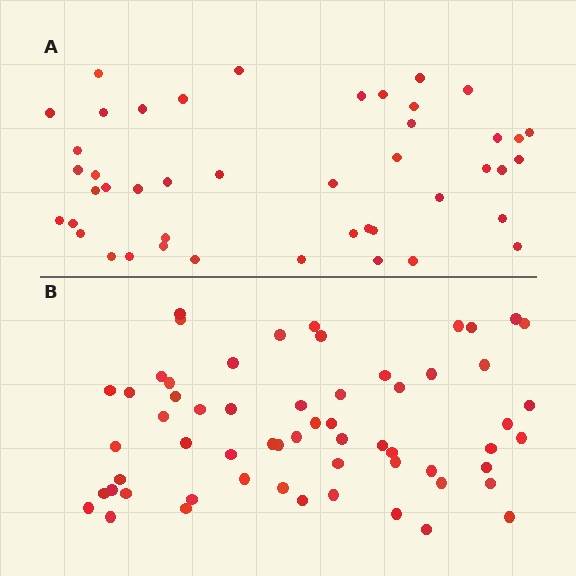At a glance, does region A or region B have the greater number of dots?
Region B (the bottom region) has more dots.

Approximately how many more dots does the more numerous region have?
Region B has approximately 15 more dots than region A.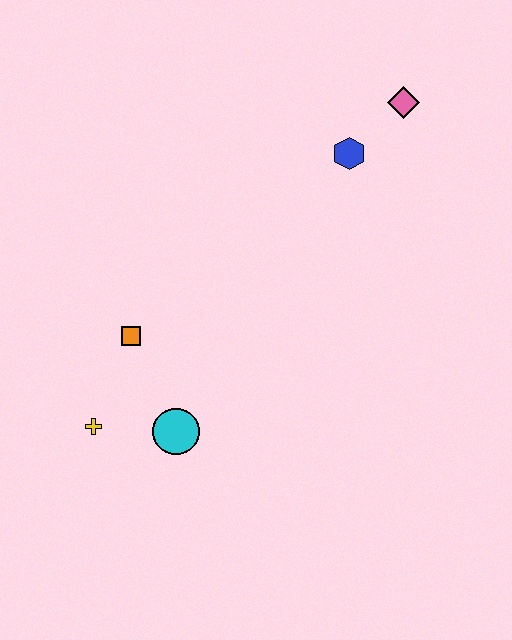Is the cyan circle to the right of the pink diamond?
No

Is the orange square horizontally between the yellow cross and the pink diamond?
Yes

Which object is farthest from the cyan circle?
The pink diamond is farthest from the cyan circle.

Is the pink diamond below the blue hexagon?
No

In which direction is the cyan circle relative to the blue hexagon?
The cyan circle is below the blue hexagon.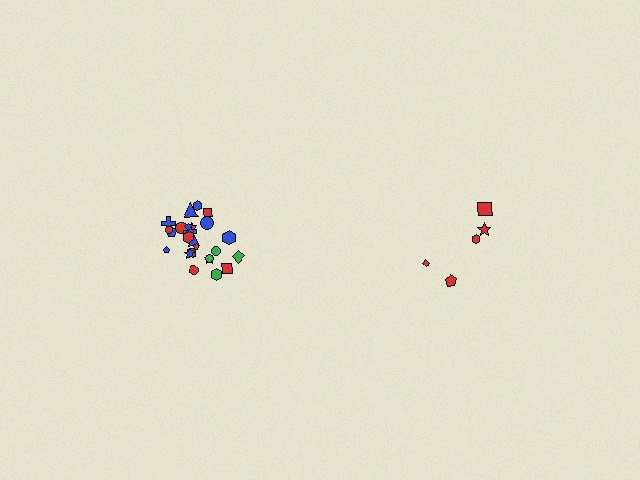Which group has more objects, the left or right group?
The left group.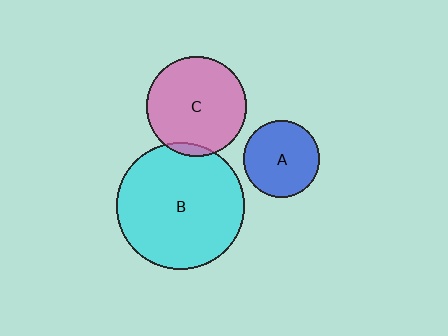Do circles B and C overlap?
Yes.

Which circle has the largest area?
Circle B (cyan).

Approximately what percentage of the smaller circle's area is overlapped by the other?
Approximately 5%.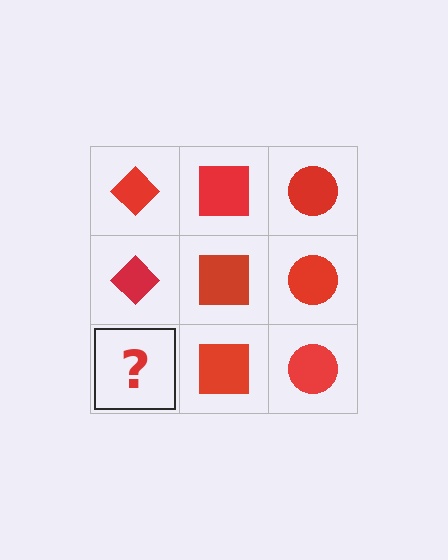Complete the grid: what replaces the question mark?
The question mark should be replaced with a red diamond.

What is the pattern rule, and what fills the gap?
The rule is that each column has a consistent shape. The gap should be filled with a red diamond.